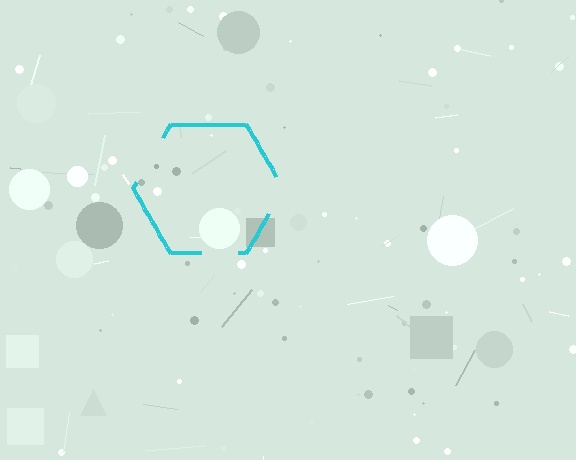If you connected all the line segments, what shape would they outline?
They would outline a hexagon.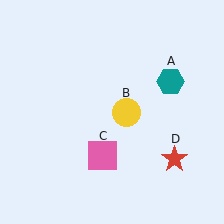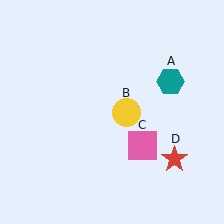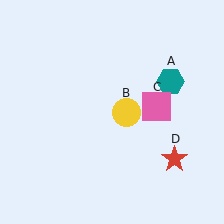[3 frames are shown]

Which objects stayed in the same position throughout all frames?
Teal hexagon (object A) and yellow circle (object B) and red star (object D) remained stationary.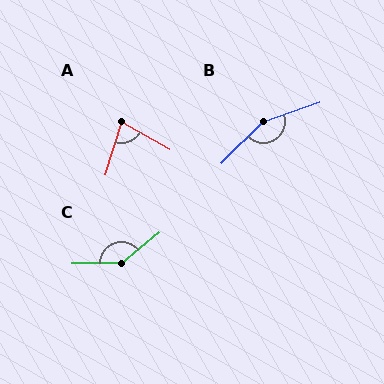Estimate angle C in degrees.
Approximately 141 degrees.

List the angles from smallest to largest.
A (77°), C (141°), B (154°).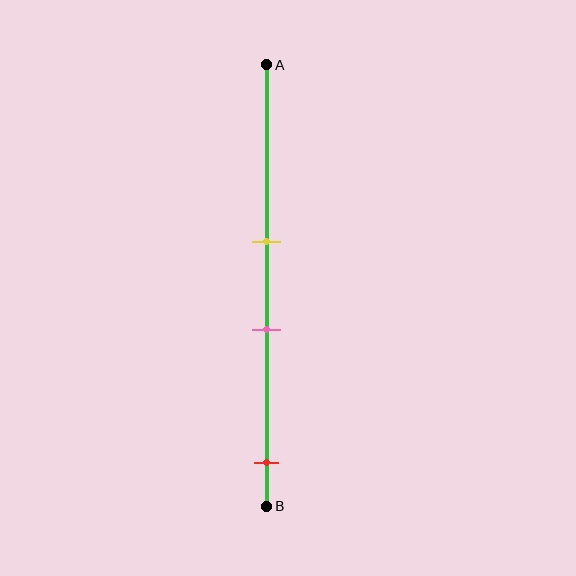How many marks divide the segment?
There are 3 marks dividing the segment.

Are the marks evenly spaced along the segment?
No, the marks are not evenly spaced.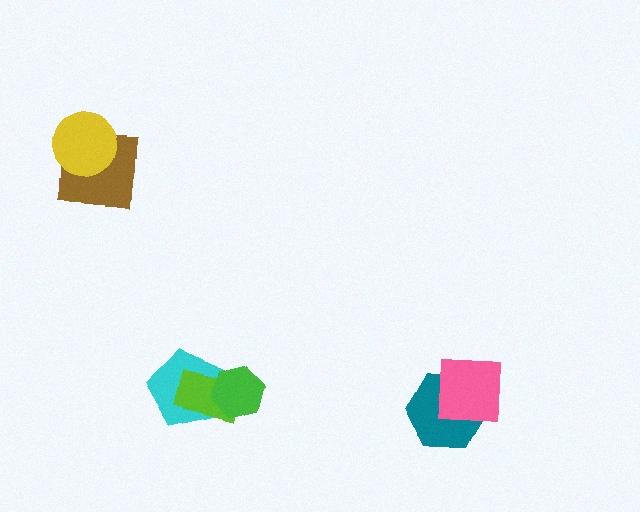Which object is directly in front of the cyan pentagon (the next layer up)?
The lime rectangle is directly in front of the cyan pentagon.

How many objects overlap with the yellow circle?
1 object overlaps with the yellow circle.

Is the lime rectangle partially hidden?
Yes, it is partially covered by another shape.